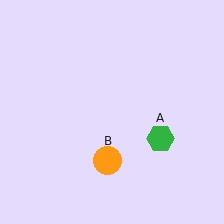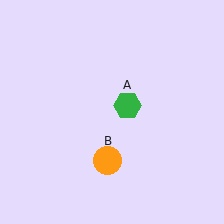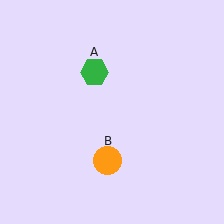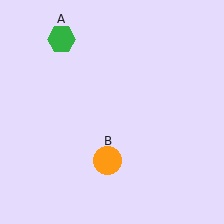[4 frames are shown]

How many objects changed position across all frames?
1 object changed position: green hexagon (object A).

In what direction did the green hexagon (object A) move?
The green hexagon (object A) moved up and to the left.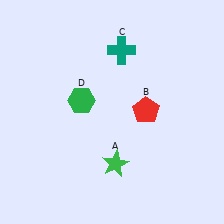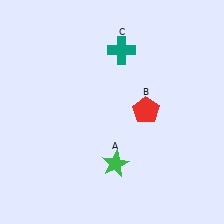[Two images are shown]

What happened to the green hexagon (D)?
The green hexagon (D) was removed in Image 2. It was in the top-left area of Image 1.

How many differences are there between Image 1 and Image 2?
There is 1 difference between the two images.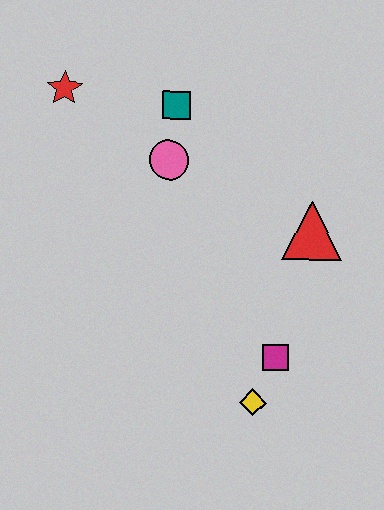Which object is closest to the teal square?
The pink circle is closest to the teal square.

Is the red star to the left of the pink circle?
Yes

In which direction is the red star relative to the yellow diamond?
The red star is above the yellow diamond.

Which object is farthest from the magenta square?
The red star is farthest from the magenta square.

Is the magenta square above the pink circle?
No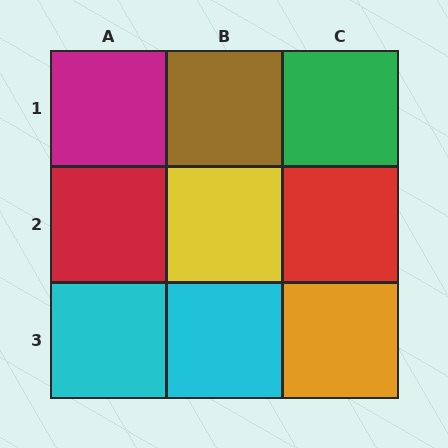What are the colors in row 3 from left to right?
Cyan, cyan, orange.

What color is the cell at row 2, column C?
Red.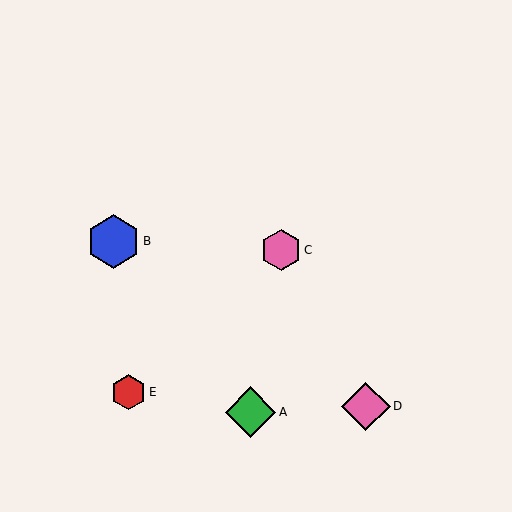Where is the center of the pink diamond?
The center of the pink diamond is at (366, 406).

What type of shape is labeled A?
Shape A is a green diamond.